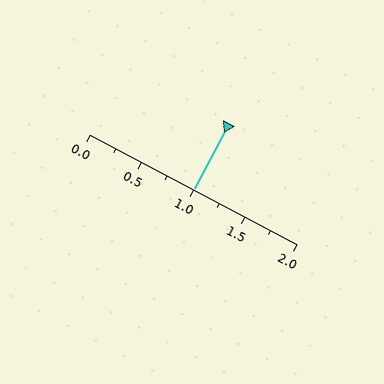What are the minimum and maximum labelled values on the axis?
The axis runs from 0.0 to 2.0.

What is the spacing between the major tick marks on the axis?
The major ticks are spaced 0.5 apart.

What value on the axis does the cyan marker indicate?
The marker indicates approximately 1.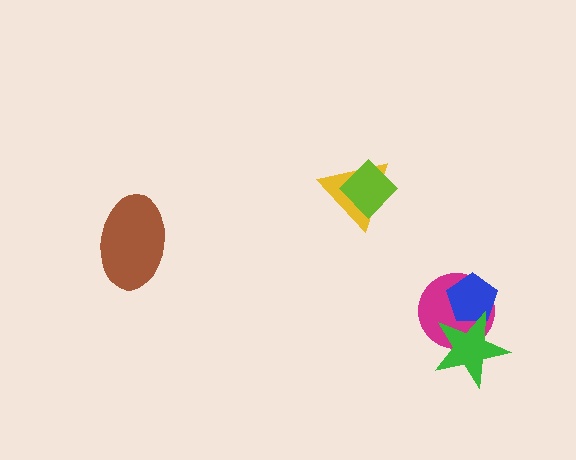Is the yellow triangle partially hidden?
Yes, it is partially covered by another shape.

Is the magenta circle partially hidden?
Yes, it is partially covered by another shape.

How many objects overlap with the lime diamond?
1 object overlaps with the lime diamond.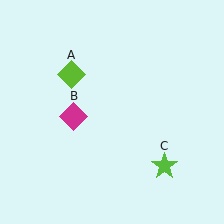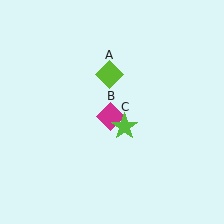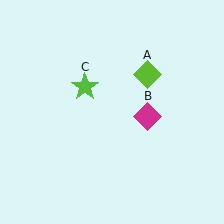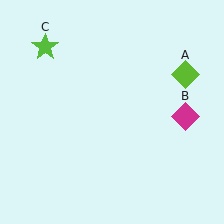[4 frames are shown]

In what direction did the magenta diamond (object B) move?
The magenta diamond (object B) moved right.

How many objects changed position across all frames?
3 objects changed position: lime diamond (object A), magenta diamond (object B), lime star (object C).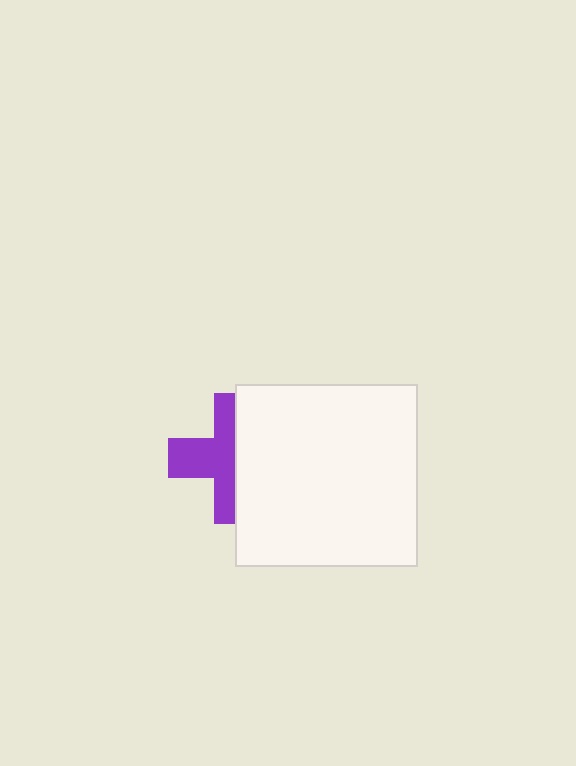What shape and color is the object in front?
The object in front is a white square.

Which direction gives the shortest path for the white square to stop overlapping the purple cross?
Moving right gives the shortest separation.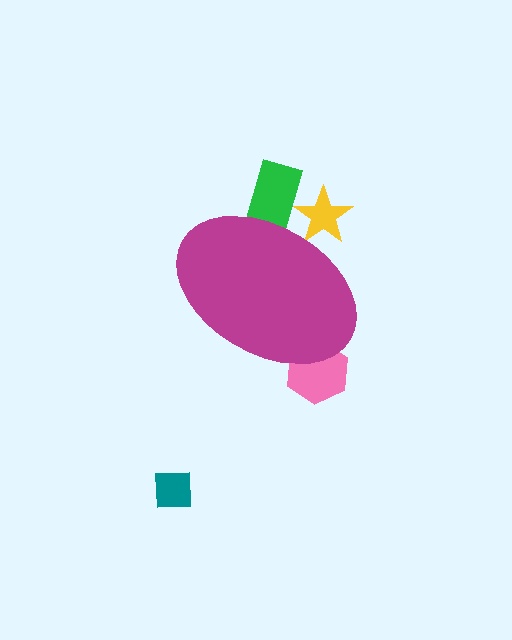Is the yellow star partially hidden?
Yes, the yellow star is partially hidden behind the magenta ellipse.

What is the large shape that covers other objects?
A magenta ellipse.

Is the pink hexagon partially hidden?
Yes, the pink hexagon is partially hidden behind the magenta ellipse.